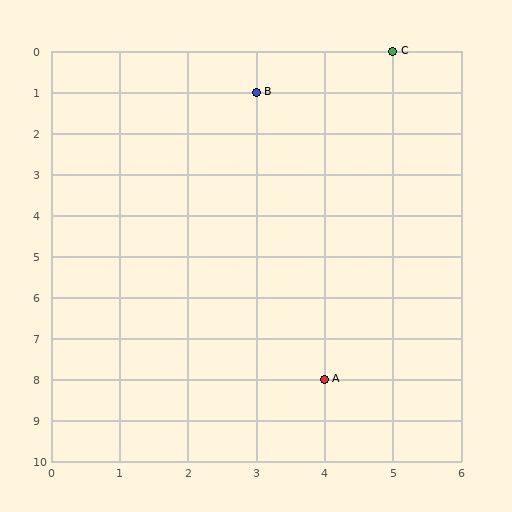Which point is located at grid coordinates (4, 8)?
Point A is at (4, 8).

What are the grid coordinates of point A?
Point A is at grid coordinates (4, 8).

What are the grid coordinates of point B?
Point B is at grid coordinates (3, 1).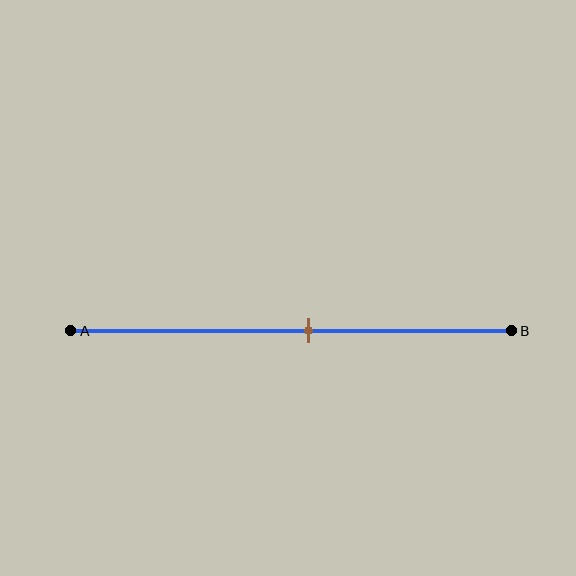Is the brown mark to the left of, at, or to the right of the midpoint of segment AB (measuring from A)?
The brown mark is to the right of the midpoint of segment AB.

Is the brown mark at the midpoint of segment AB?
No, the mark is at about 55% from A, not at the 50% midpoint.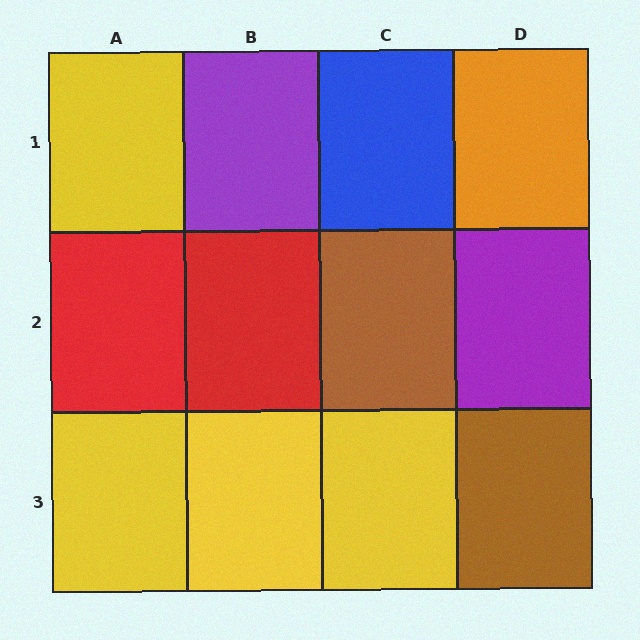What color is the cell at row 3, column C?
Yellow.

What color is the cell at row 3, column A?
Yellow.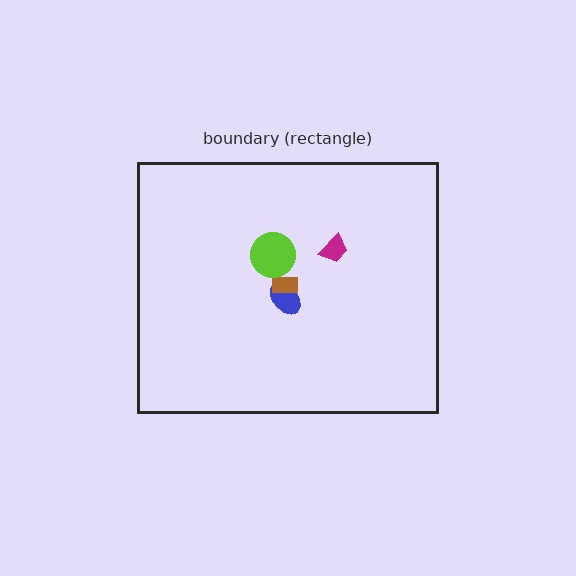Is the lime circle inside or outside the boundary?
Inside.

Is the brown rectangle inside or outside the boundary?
Inside.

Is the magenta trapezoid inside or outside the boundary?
Inside.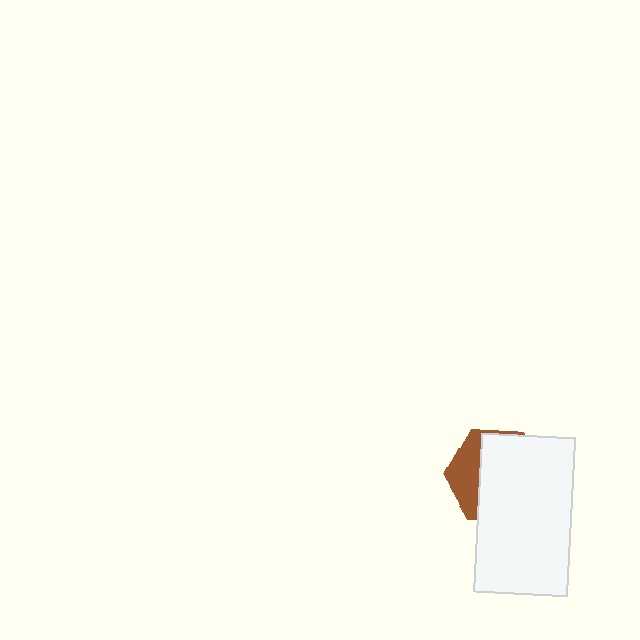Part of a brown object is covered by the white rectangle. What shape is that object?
It is a hexagon.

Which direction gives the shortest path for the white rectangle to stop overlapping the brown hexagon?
Moving right gives the shortest separation.